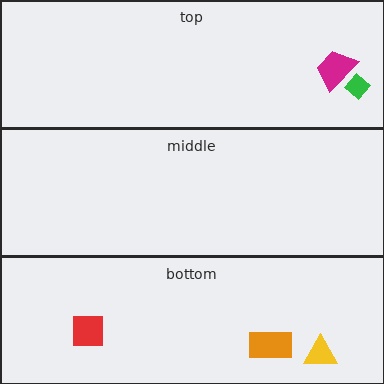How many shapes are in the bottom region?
3.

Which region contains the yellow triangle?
The bottom region.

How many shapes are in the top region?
2.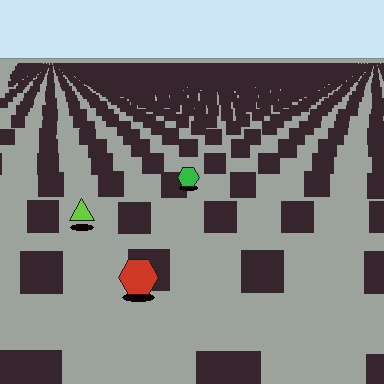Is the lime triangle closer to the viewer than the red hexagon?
No. The red hexagon is closer — you can tell from the texture gradient: the ground texture is coarser near it.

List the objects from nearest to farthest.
From nearest to farthest: the red hexagon, the lime triangle, the green hexagon.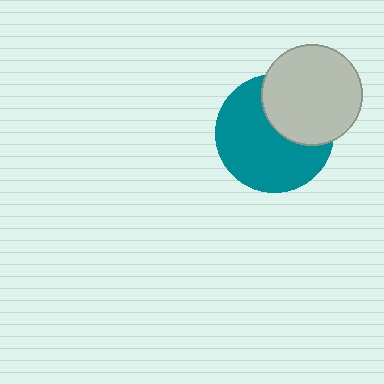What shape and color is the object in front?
The object in front is a light gray circle.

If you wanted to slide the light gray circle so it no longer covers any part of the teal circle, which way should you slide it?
Slide it toward the upper-right — that is the most direct way to separate the two shapes.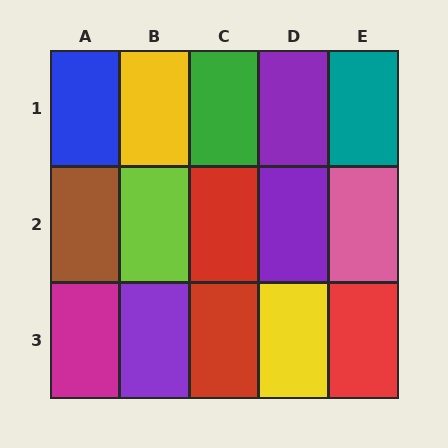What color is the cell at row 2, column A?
Brown.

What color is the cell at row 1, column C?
Green.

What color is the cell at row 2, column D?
Purple.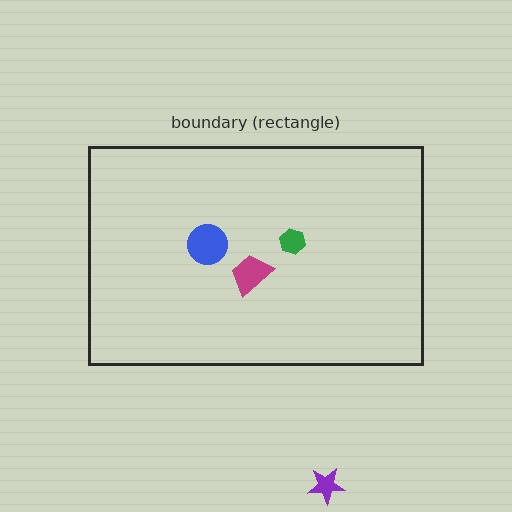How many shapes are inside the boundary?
3 inside, 1 outside.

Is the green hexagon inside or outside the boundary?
Inside.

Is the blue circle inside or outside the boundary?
Inside.